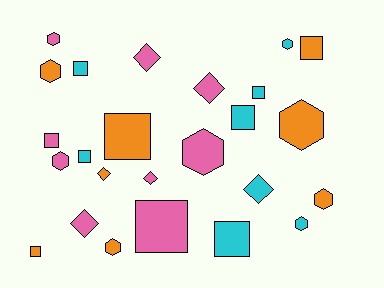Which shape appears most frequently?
Square, with 10 objects.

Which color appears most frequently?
Pink, with 9 objects.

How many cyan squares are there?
There are 5 cyan squares.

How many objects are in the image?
There are 25 objects.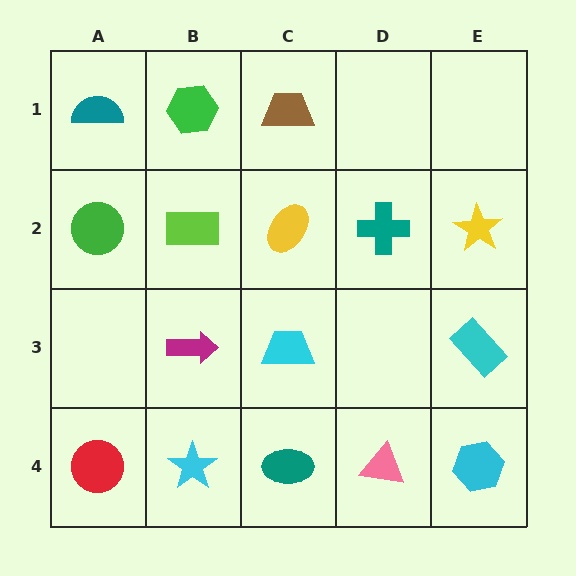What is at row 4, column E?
A cyan hexagon.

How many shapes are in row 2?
5 shapes.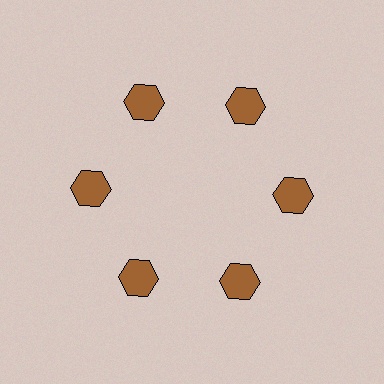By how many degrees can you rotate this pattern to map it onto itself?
The pattern maps onto itself every 60 degrees of rotation.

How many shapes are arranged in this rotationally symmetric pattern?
There are 6 shapes, arranged in 6 groups of 1.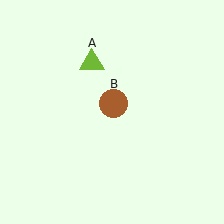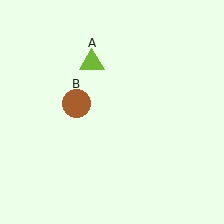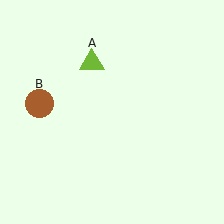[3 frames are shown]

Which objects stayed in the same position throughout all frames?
Lime triangle (object A) remained stationary.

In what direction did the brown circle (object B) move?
The brown circle (object B) moved left.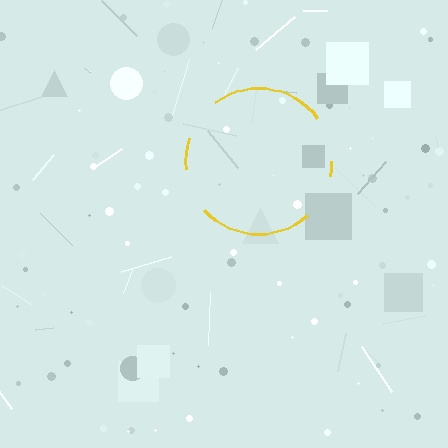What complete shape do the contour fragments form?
The contour fragments form a circle.